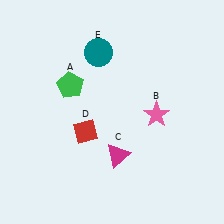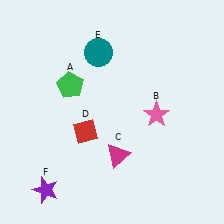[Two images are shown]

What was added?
A purple star (F) was added in Image 2.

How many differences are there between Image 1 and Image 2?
There is 1 difference between the two images.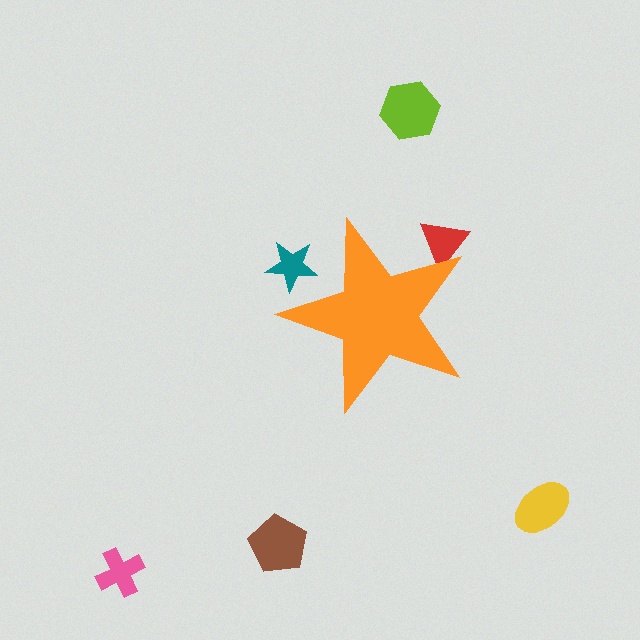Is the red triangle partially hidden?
Yes, the red triangle is partially hidden behind the orange star.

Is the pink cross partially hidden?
No, the pink cross is fully visible.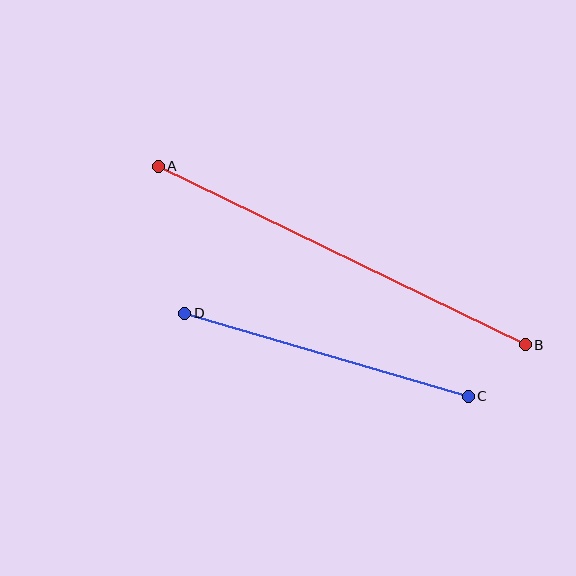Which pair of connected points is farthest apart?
Points A and B are farthest apart.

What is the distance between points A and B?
The distance is approximately 408 pixels.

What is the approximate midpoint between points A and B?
The midpoint is at approximately (342, 255) pixels.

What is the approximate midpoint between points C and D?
The midpoint is at approximately (326, 355) pixels.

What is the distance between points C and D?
The distance is approximately 295 pixels.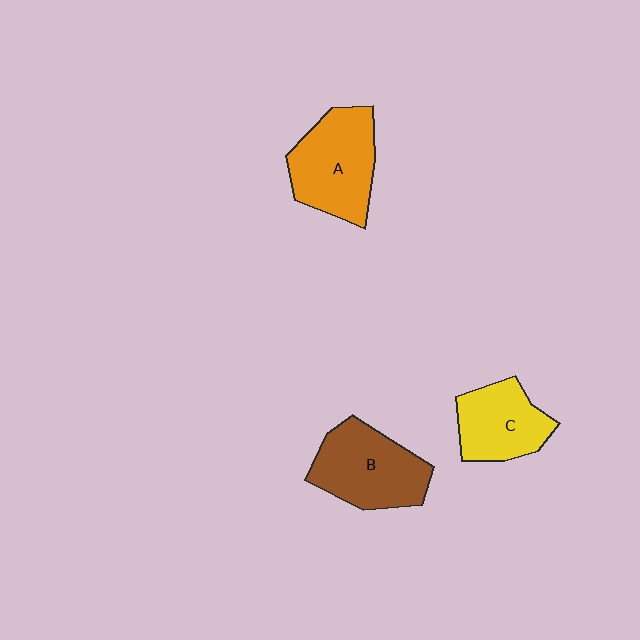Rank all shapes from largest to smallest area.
From largest to smallest: A (orange), B (brown), C (yellow).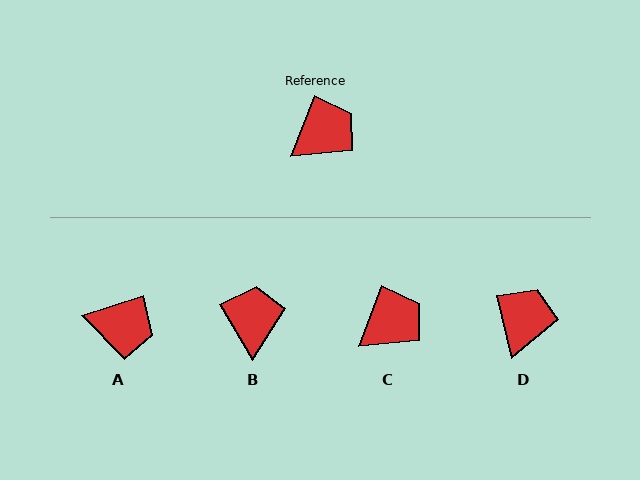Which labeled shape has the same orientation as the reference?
C.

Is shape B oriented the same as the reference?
No, it is off by about 52 degrees.